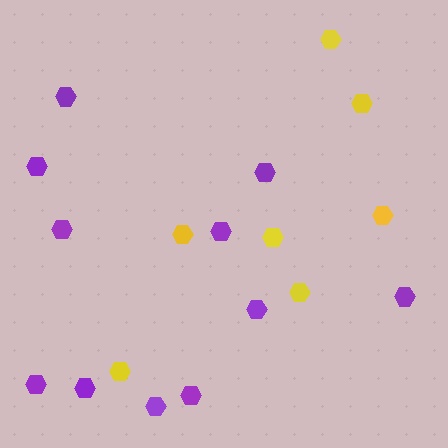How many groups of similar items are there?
There are 2 groups: one group of yellow hexagons (7) and one group of purple hexagons (11).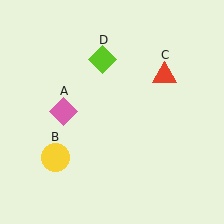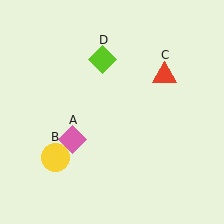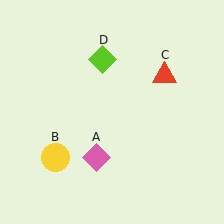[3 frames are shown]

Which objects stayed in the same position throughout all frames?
Yellow circle (object B) and red triangle (object C) and lime diamond (object D) remained stationary.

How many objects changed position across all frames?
1 object changed position: pink diamond (object A).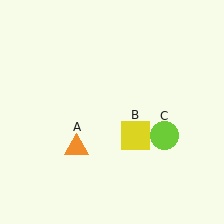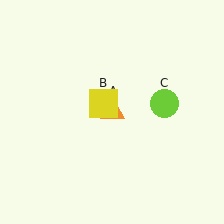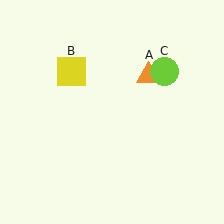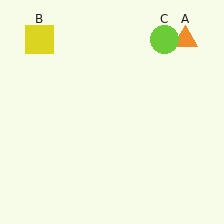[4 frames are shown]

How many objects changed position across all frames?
3 objects changed position: orange triangle (object A), yellow square (object B), lime circle (object C).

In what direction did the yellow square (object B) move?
The yellow square (object B) moved up and to the left.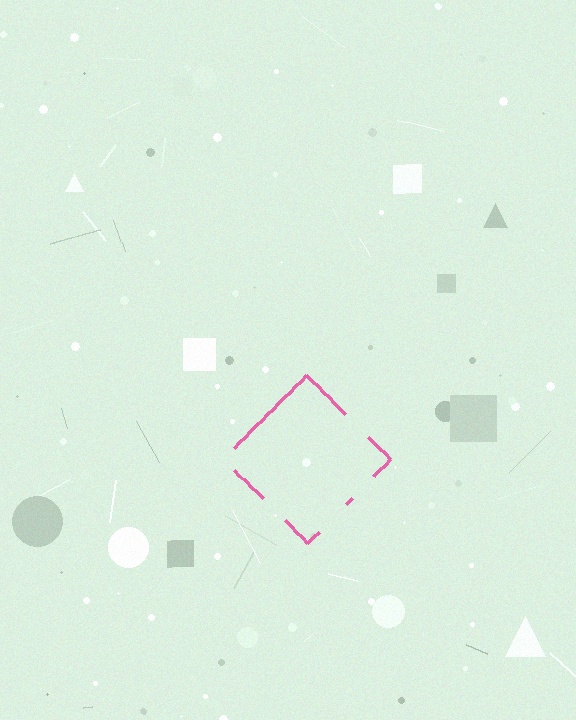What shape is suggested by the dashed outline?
The dashed outline suggests a diamond.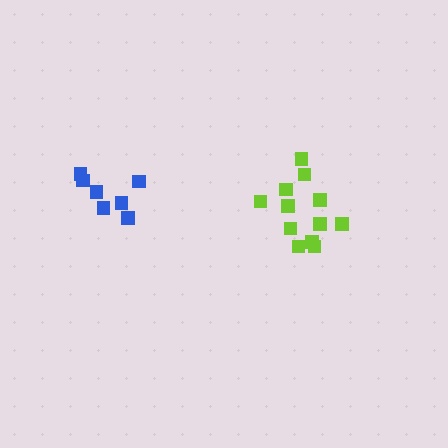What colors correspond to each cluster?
The clusters are colored: lime, blue.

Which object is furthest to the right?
The lime cluster is rightmost.